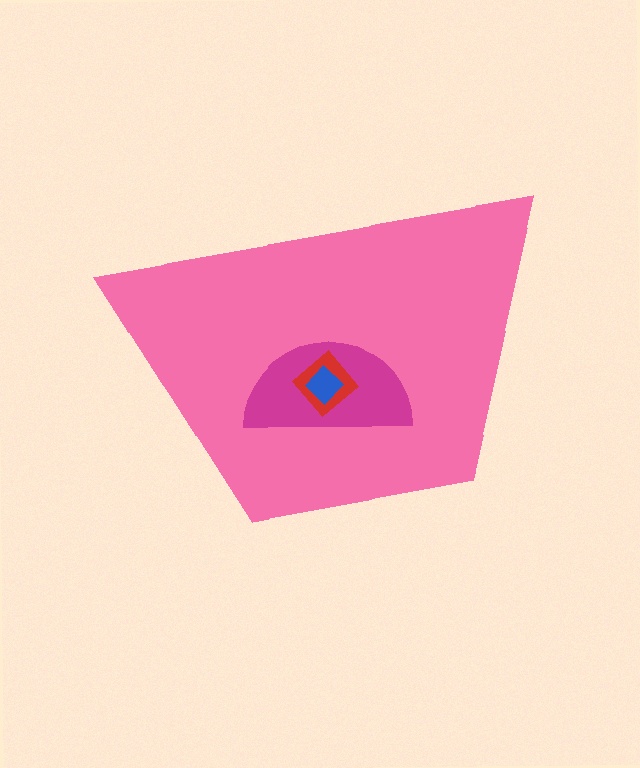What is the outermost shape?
The pink trapezoid.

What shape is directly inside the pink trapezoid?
The magenta semicircle.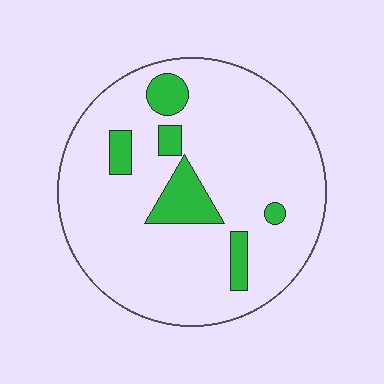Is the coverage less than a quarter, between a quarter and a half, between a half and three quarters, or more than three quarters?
Less than a quarter.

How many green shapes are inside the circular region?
6.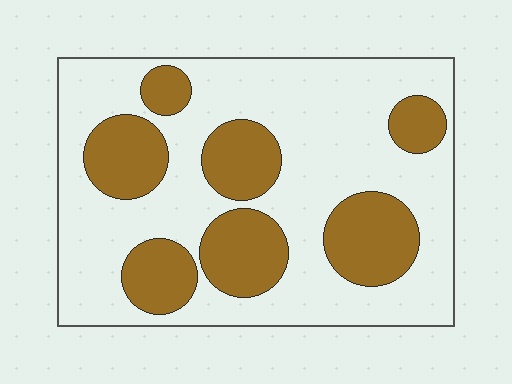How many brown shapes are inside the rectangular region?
7.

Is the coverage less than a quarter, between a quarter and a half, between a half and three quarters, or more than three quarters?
Between a quarter and a half.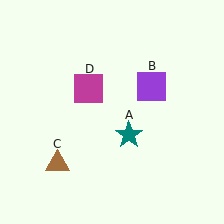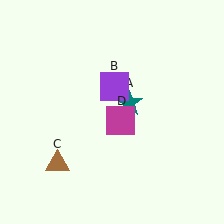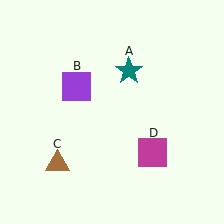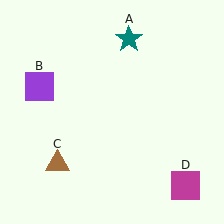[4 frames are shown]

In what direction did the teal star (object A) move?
The teal star (object A) moved up.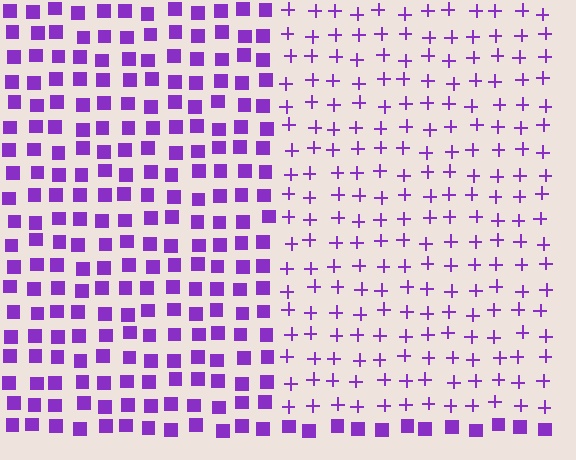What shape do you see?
I see a rectangle.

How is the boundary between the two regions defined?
The boundary is defined by a change in element shape: plus signs inside vs. squares outside. All elements share the same color and spacing.